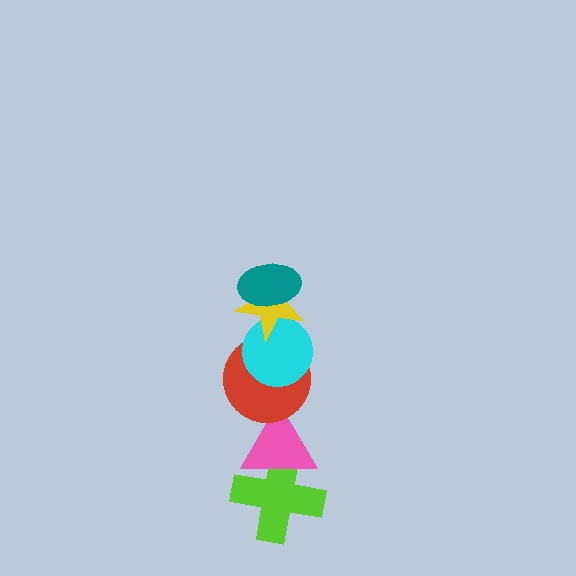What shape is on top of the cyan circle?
The yellow star is on top of the cyan circle.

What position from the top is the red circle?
The red circle is 4th from the top.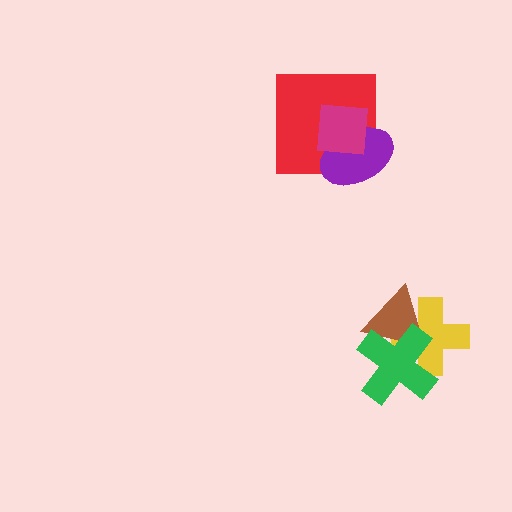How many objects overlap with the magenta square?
2 objects overlap with the magenta square.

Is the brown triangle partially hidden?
Yes, it is partially covered by another shape.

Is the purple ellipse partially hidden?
Yes, it is partially covered by another shape.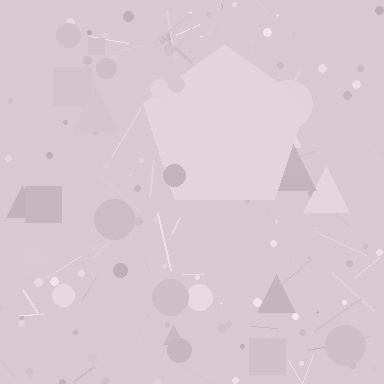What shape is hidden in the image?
A pentagon is hidden in the image.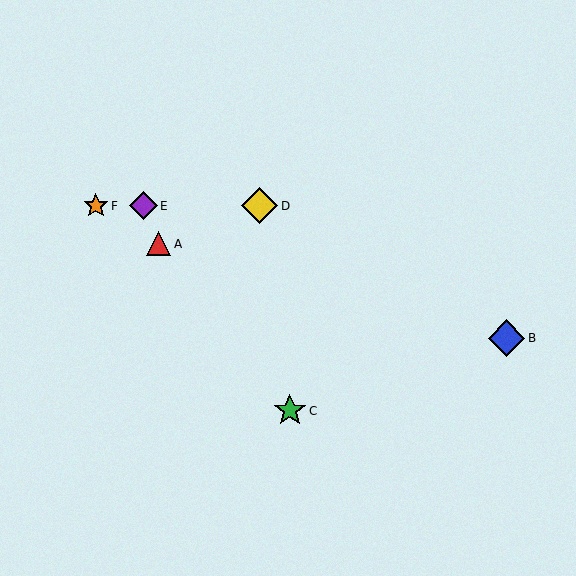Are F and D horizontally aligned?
Yes, both are at y≈206.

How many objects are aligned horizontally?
3 objects (D, E, F) are aligned horizontally.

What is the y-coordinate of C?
Object C is at y≈411.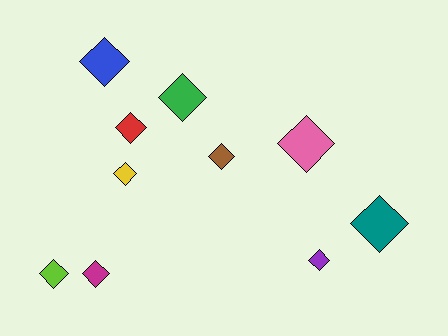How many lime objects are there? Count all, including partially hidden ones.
There is 1 lime object.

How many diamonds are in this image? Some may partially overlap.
There are 10 diamonds.